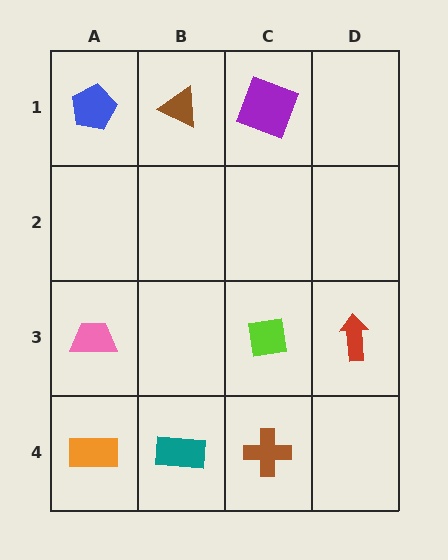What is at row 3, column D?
A red arrow.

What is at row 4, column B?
A teal rectangle.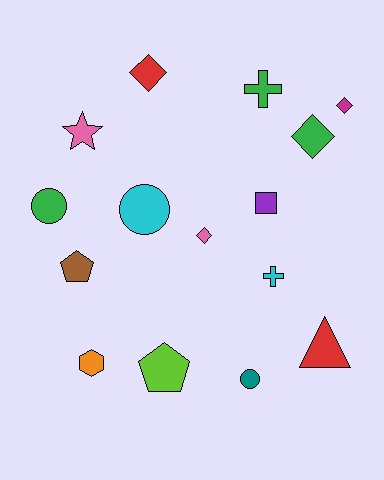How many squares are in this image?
There is 1 square.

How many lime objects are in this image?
There is 1 lime object.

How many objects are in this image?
There are 15 objects.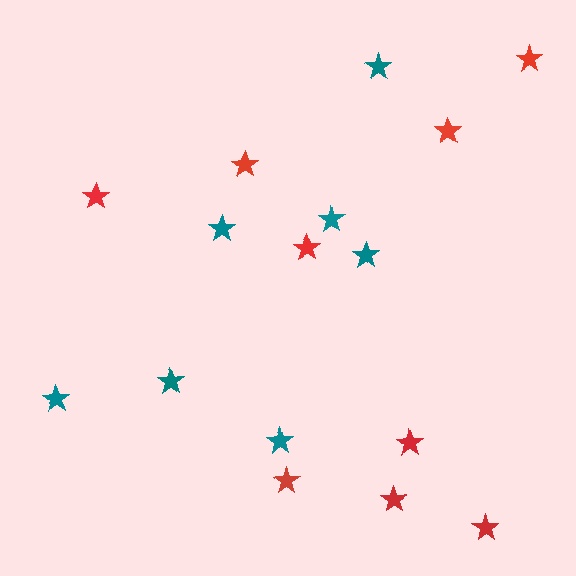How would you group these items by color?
There are 2 groups: one group of red stars (9) and one group of teal stars (7).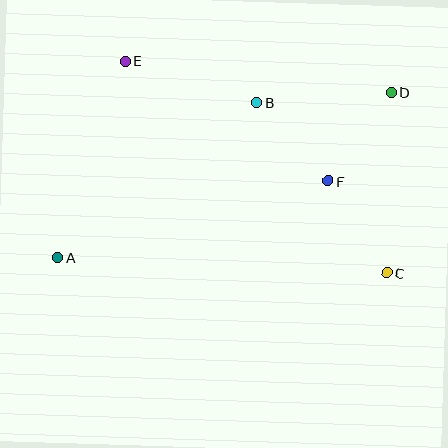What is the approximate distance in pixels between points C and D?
The distance between C and D is approximately 181 pixels.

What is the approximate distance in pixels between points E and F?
The distance between E and F is approximately 235 pixels.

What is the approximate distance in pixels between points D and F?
The distance between D and F is approximately 109 pixels.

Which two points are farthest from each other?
Points A and D are farthest from each other.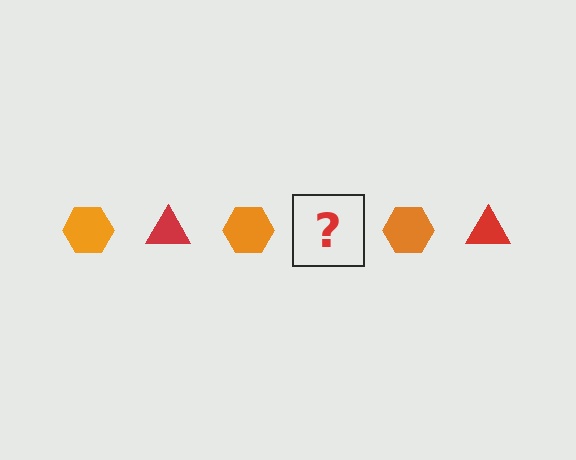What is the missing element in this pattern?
The missing element is a red triangle.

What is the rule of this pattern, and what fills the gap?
The rule is that the pattern alternates between orange hexagon and red triangle. The gap should be filled with a red triangle.